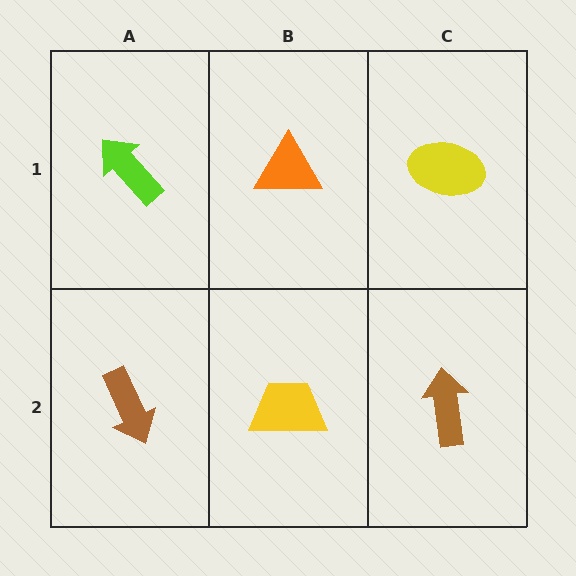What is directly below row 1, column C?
A brown arrow.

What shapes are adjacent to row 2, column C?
A yellow ellipse (row 1, column C), a yellow trapezoid (row 2, column B).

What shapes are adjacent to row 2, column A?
A lime arrow (row 1, column A), a yellow trapezoid (row 2, column B).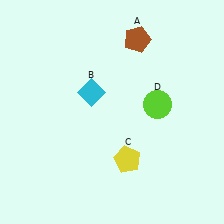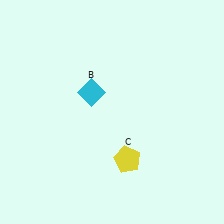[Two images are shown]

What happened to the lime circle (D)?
The lime circle (D) was removed in Image 2. It was in the top-right area of Image 1.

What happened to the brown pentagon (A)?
The brown pentagon (A) was removed in Image 2. It was in the top-right area of Image 1.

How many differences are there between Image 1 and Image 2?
There are 2 differences between the two images.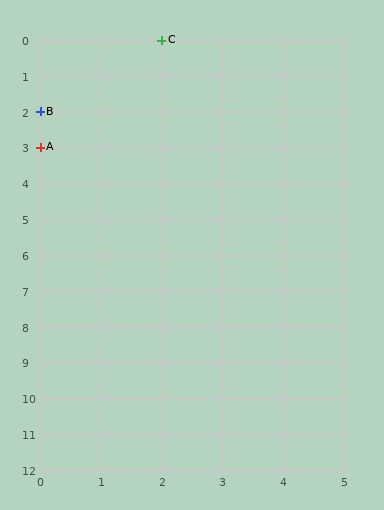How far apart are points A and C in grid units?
Points A and C are 2 columns and 3 rows apart (about 3.6 grid units diagonally).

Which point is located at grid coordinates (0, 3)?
Point A is at (0, 3).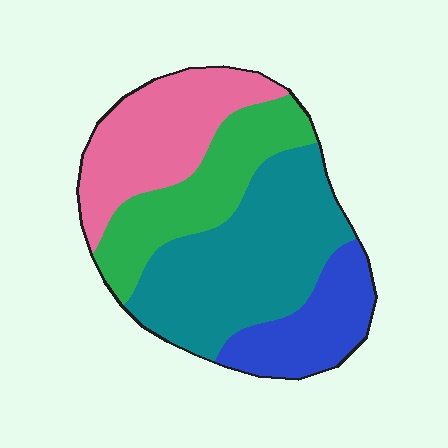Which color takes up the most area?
Teal, at roughly 35%.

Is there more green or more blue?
Green.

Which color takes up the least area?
Blue, at roughly 15%.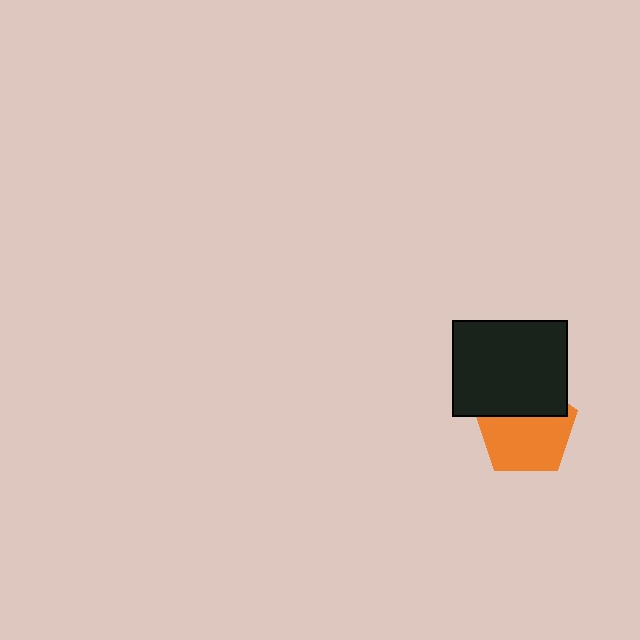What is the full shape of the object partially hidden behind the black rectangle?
The partially hidden object is an orange pentagon.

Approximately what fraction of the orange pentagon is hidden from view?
Roughly 36% of the orange pentagon is hidden behind the black rectangle.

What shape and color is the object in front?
The object in front is a black rectangle.